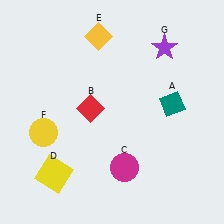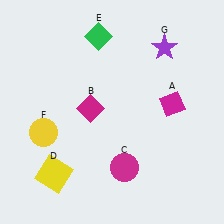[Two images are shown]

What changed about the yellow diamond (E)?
In Image 1, E is yellow. In Image 2, it changed to green.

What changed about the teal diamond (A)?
In Image 1, A is teal. In Image 2, it changed to magenta.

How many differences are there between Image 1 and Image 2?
There are 3 differences between the two images.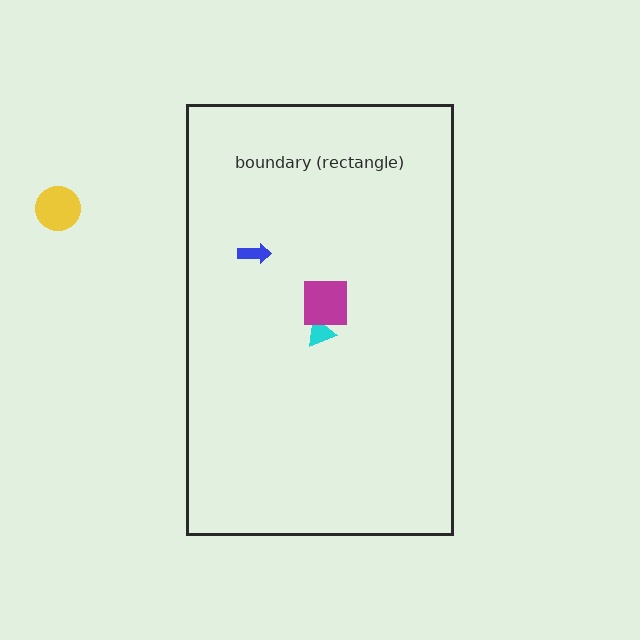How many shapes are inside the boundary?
3 inside, 1 outside.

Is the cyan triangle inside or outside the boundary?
Inside.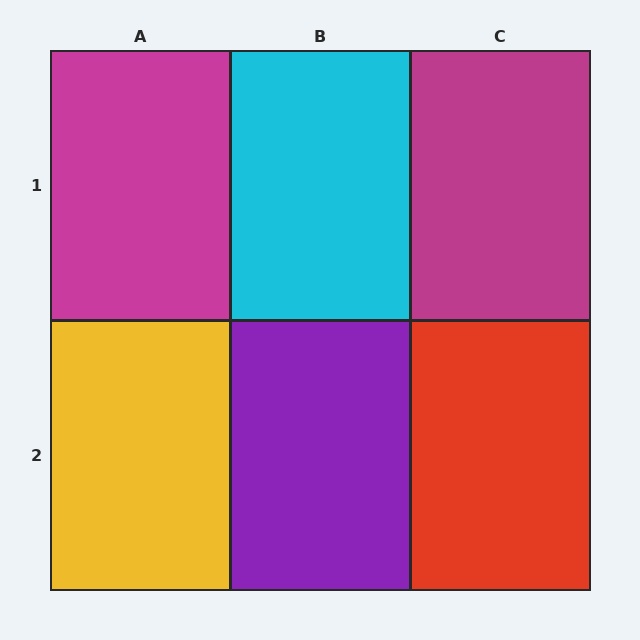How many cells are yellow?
1 cell is yellow.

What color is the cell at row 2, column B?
Purple.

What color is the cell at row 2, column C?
Red.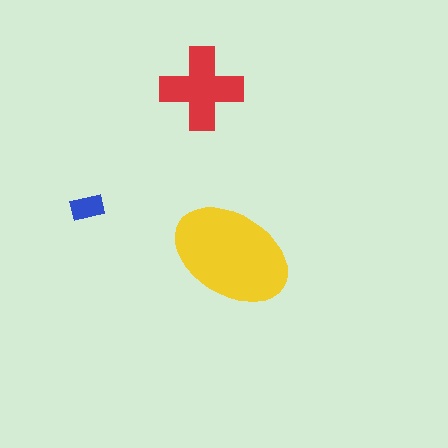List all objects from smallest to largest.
The blue rectangle, the red cross, the yellow ellipse.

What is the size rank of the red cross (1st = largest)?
2nd.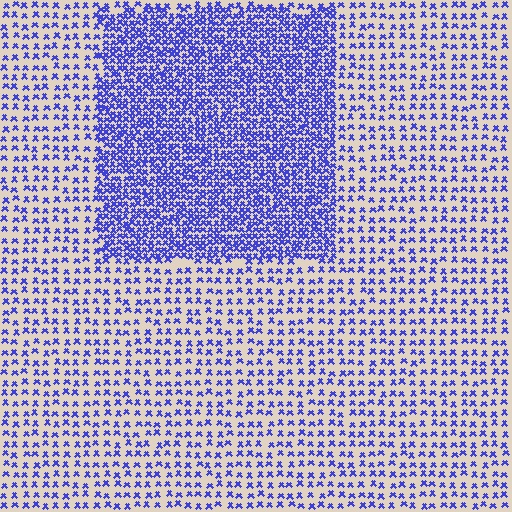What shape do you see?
I see a rectangle.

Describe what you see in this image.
The image contains small blue elements arranged at two different densities. A rectangle-shaped region is visible where the elements are more densely packed than the surrounding area.